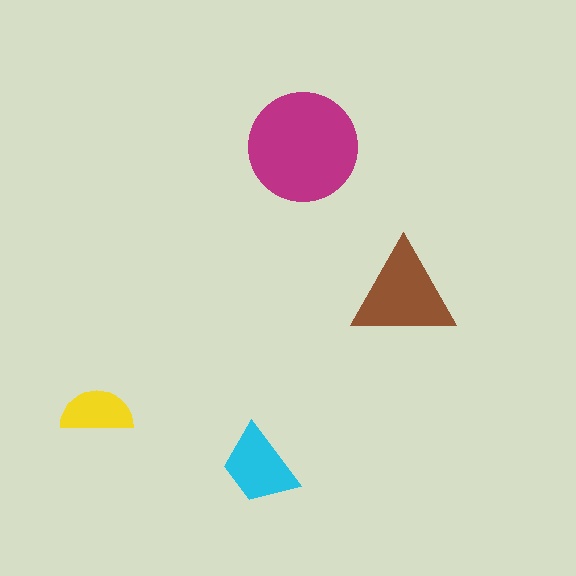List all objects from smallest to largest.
The yellow semicircle, the cyan trapezoid, the brown triangle, the magenta circle.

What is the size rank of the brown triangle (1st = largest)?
2nd.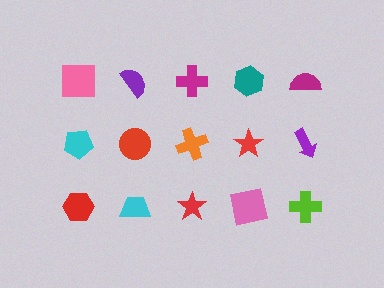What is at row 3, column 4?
A pink square.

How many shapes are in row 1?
5 shapes.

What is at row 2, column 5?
A purple arrow.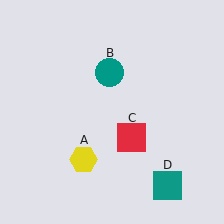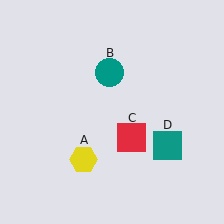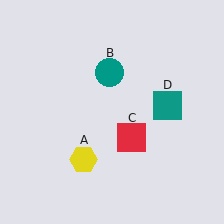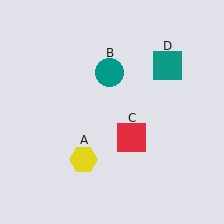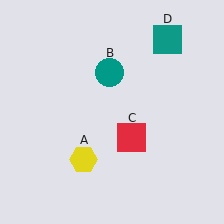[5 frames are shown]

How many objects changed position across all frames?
1 object changed position: teal square (object D).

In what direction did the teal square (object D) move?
The teal square (object D) moved up.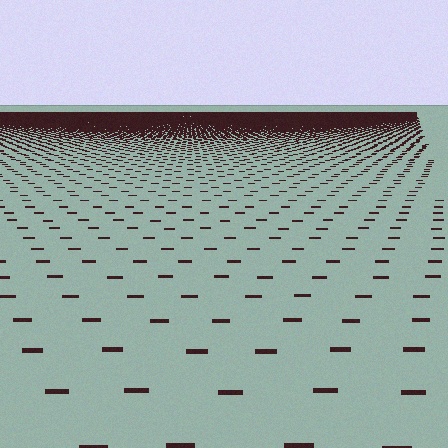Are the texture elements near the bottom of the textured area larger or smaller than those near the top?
Larger. Near the bottom, elements are closer to the viewer and appear at a bigger on-screen size.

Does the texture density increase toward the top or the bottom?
Density increases toward the top.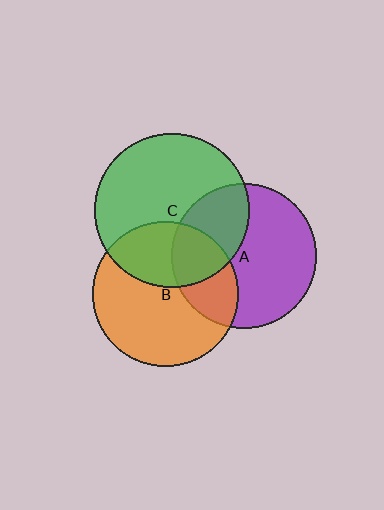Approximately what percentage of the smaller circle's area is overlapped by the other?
Approximately 35%.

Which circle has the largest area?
Circle C (green).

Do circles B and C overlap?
Yes.